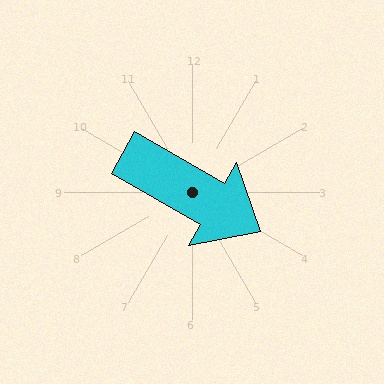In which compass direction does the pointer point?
Southeast.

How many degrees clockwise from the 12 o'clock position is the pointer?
Approximately 120 degrees.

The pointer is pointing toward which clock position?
Roughly 4 o'clock.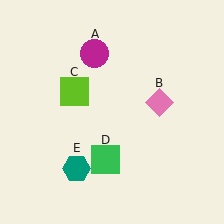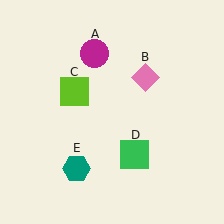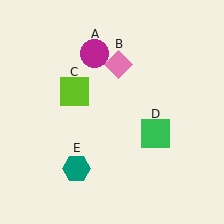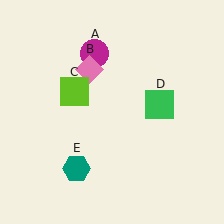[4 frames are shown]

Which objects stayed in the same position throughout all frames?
Magenta circle (object A) and lime square (object C) and teal hexagon (object E) remained stationary.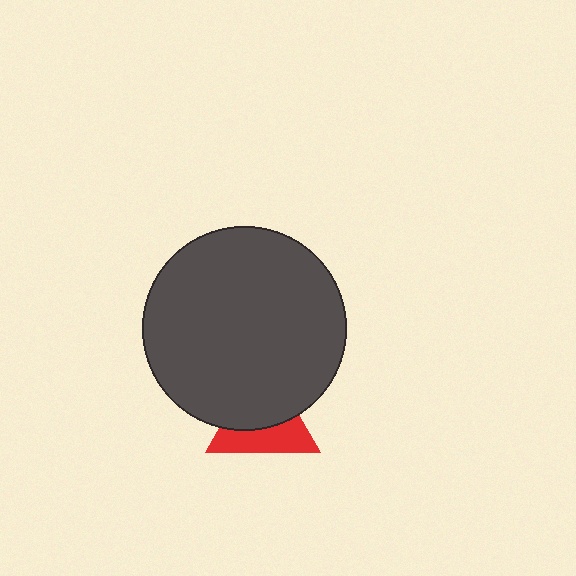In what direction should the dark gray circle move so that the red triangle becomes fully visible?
The dark gray circle should move up. That is the shortest direction to clear the overlap and leave the red triangle fully visible.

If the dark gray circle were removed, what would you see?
You would see the complete red triangle.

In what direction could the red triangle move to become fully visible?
The red triangle could move down. That would shift it out from behind the dark gray circle entirely.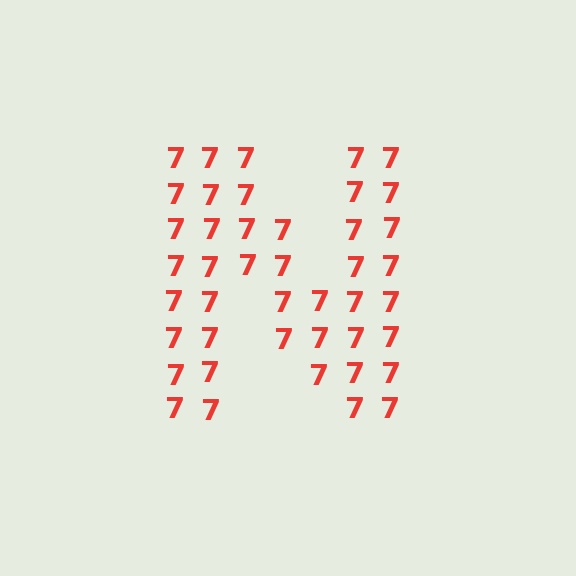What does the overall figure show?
The overall figure shows the letter N.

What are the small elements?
The small elements are digit 7's.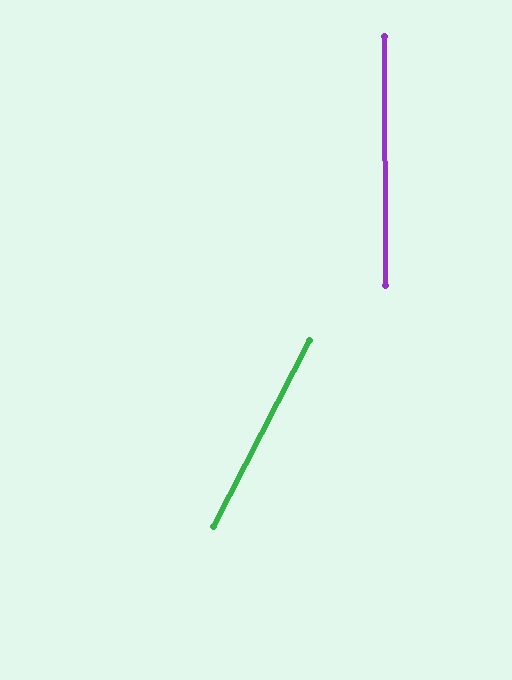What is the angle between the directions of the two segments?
Approximately 28 degrees.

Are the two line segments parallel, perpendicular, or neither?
Neither parallel nor perpendicular — they differ by about 28°.